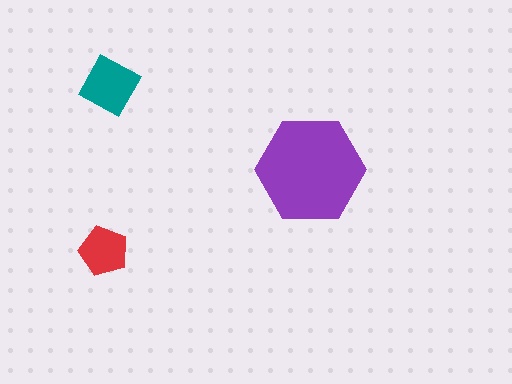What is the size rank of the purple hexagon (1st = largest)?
1st.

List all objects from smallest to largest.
The red pentagon, the teal diamond, the purple hexagon.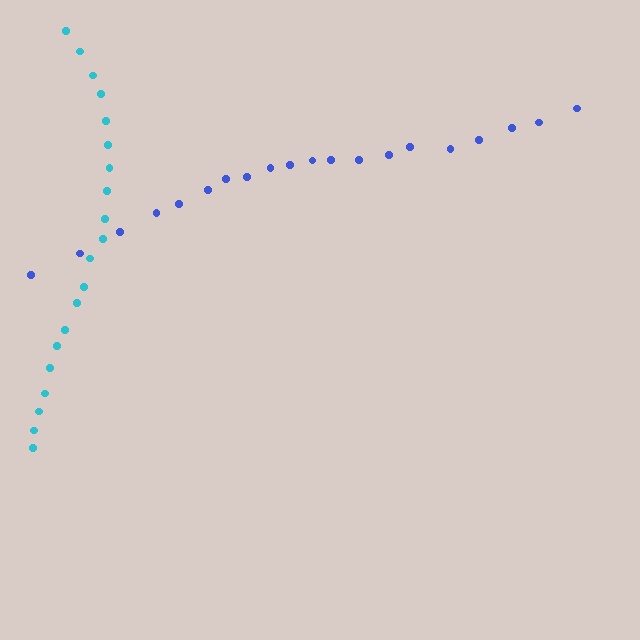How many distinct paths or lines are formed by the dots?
There are 2 distinct paths.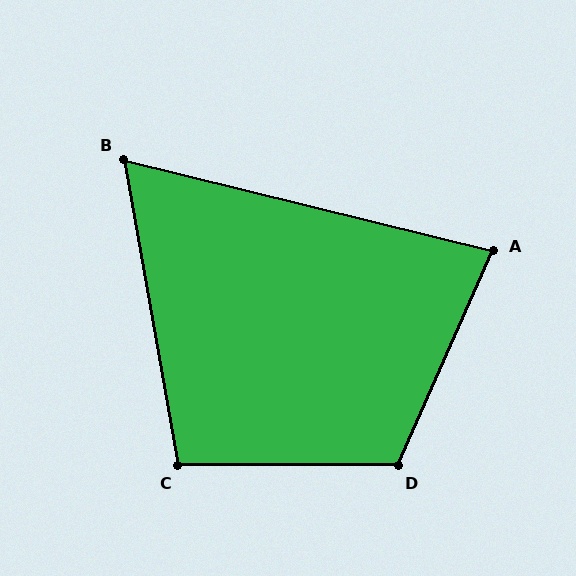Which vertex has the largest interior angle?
D, at approximately 114 degrees.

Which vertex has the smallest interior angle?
B, at approximately 66 degrees.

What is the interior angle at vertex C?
Approximately 100 degrees (obtuse).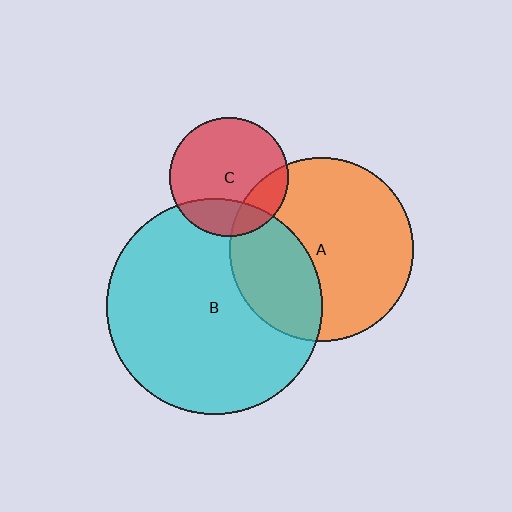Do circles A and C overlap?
Yes.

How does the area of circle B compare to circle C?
Approximately 3.3 times.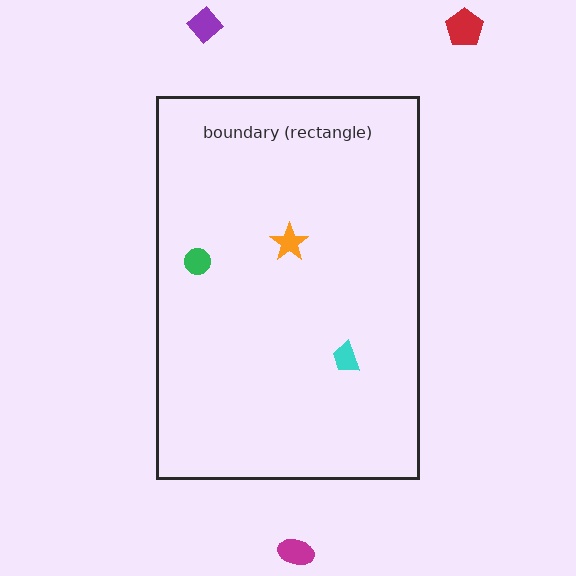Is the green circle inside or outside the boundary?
Inside.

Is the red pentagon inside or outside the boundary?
Outside.